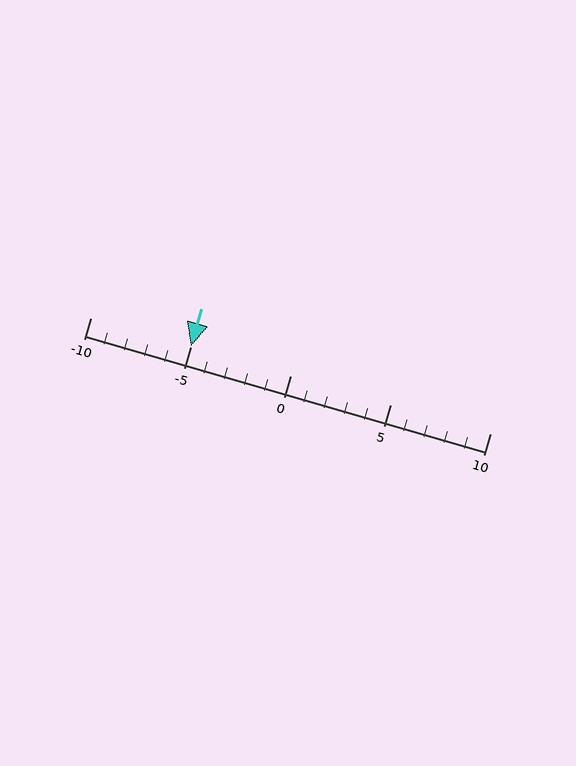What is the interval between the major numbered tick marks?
The major tick marks are spaced 5 units apart.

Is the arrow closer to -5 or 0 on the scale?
The arrow is closer to -5.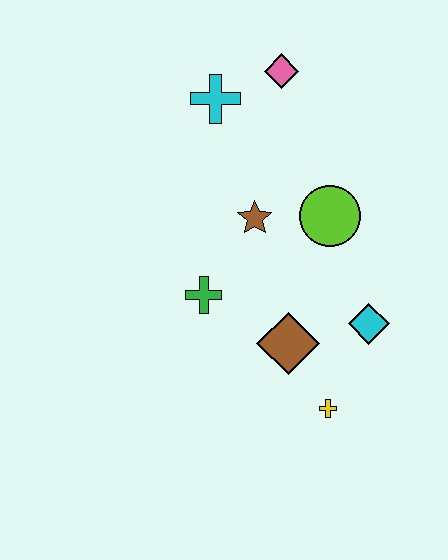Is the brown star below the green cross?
No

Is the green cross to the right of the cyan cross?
No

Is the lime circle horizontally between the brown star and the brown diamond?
No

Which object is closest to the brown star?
The lime circle is closest to the brown star.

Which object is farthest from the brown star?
The yellow cross is farthest from the brown star.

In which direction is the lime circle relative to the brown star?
The lime circle is to the right of the brown star.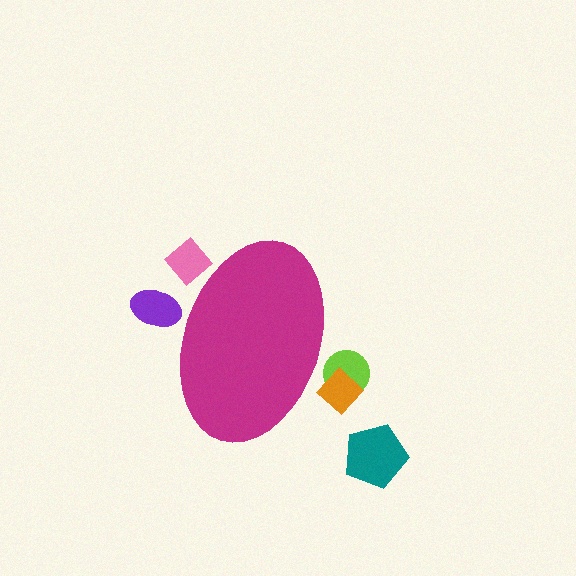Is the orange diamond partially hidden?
Yes, the orange diamond is partially hidden behind the magenta ellipse.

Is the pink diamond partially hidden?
Yes, the pink diamond is partially hidden behind the magenta ellipse.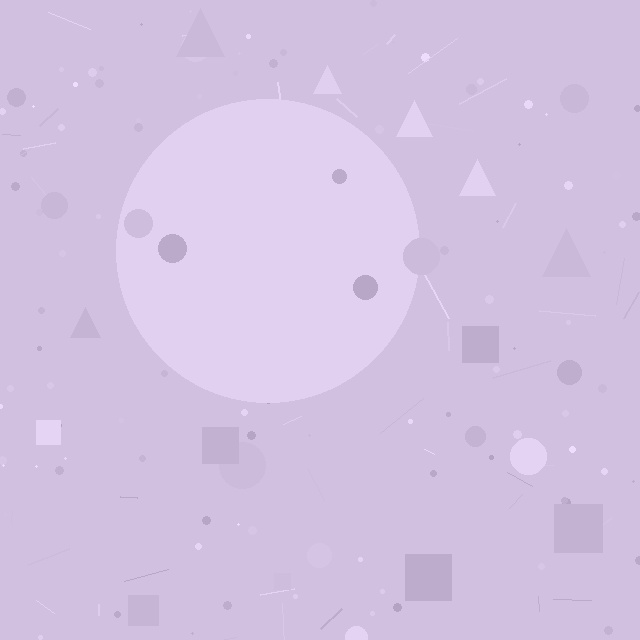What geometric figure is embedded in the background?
A circle is embedded in the background.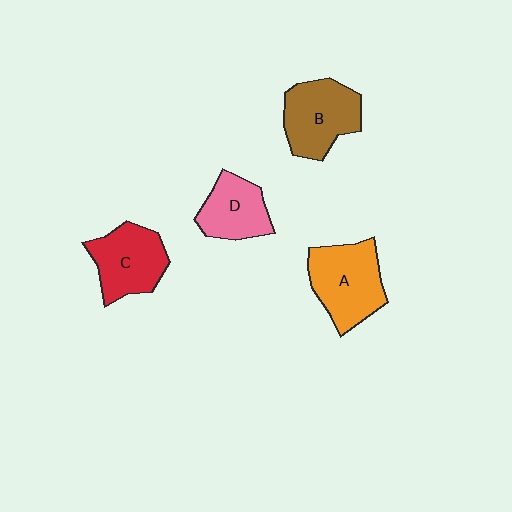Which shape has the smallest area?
Shape D (pink).